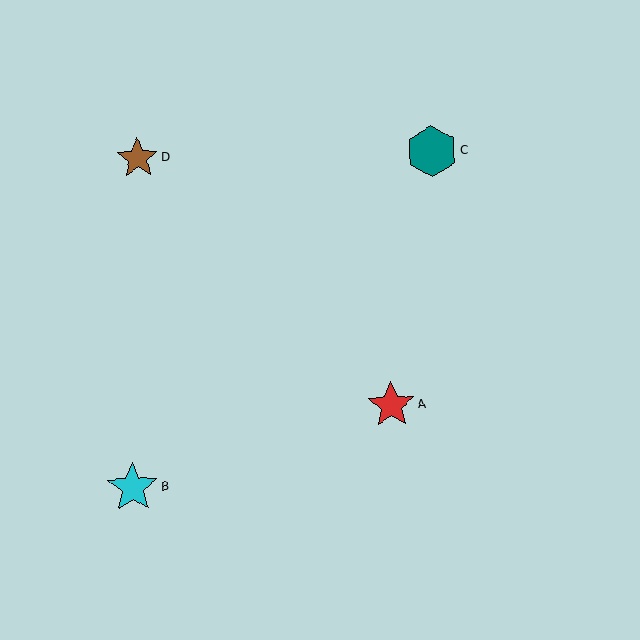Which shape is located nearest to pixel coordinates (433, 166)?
The teal hexagon (labeled C) at (432, 151) is nearest to that location.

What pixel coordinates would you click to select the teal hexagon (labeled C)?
Click at (432, 151) to select the teal hexagon C.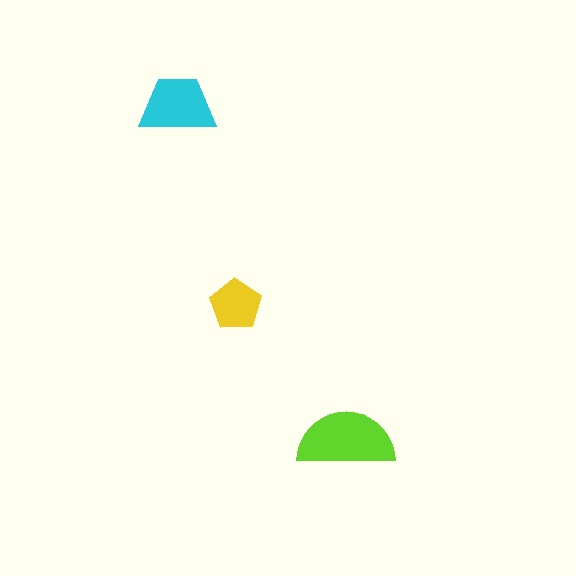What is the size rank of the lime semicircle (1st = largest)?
1st.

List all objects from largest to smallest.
The lime semicircle, the cyan trapezoid, the yellow pentagon.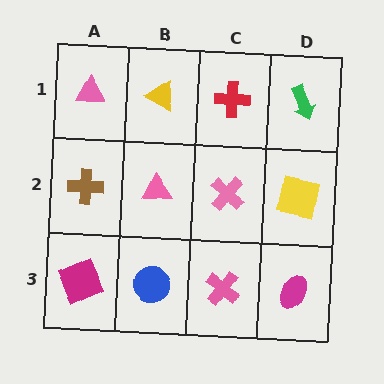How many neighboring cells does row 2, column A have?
3.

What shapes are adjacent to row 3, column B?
A pink triangle (row 2, column B), a magenta square (row 3, column A), a pink cross (row 3, column C).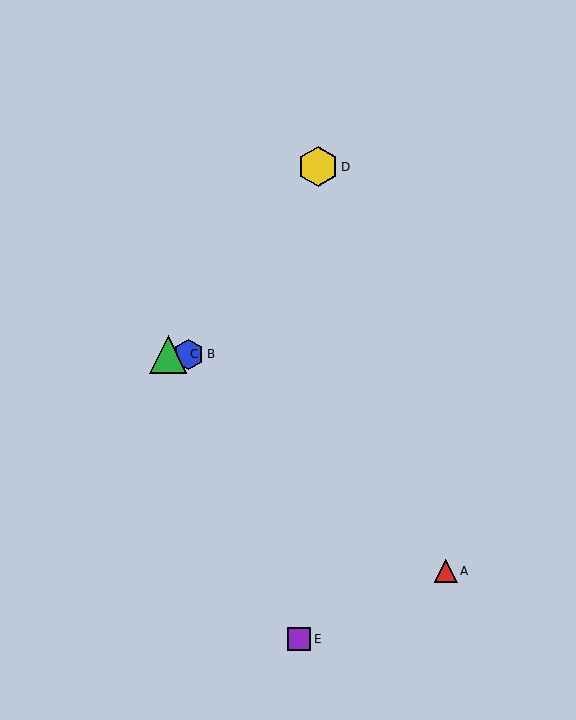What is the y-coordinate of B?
Object B is at y≈354.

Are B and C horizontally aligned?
Yes, both are at y≈354.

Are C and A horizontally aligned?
No, C is at y≈354 and A is at y≈571.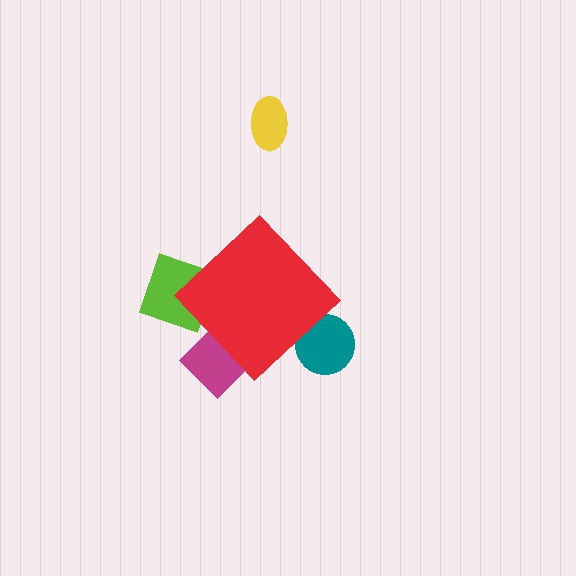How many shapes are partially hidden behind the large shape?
3 shapes are partially hidden.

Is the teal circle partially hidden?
Yes, the teal circle is partially hidden behind the red diamond.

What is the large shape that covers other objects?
A red diamond.